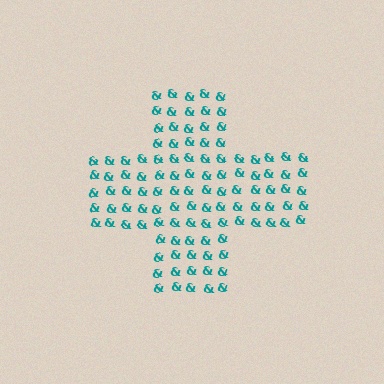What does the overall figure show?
The overall figure shows a cross.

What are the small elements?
The small elements are ampersands.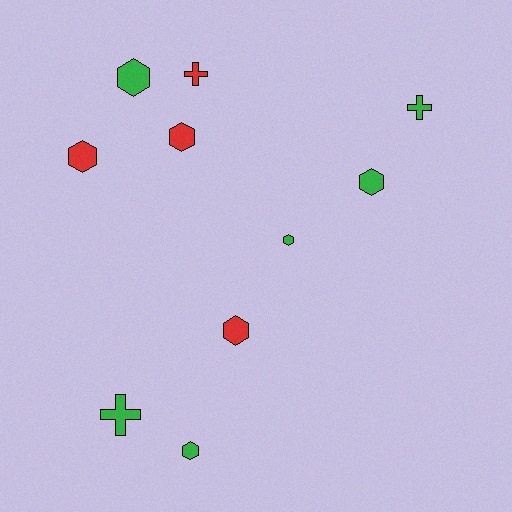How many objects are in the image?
There are 10 objects.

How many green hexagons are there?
There are 4 green hexagons.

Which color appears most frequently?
Green, with 6 objects.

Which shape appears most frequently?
Hexagon, with 7 objects.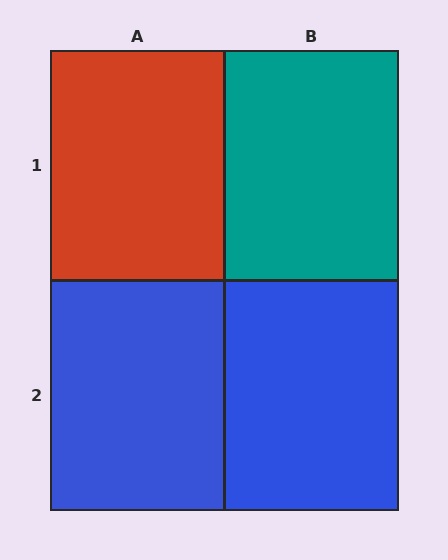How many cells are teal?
1 cell is teal.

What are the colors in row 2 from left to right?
Blue, blue.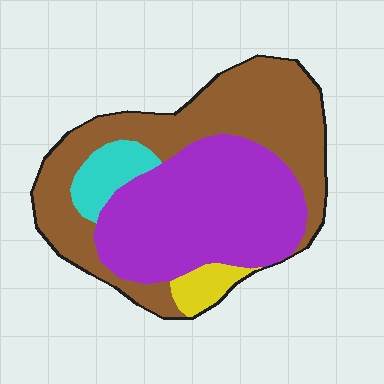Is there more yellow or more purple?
Purple.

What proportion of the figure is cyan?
Cyan takes up about one tenth (1/10) of the figure.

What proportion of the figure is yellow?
Yellow covers 5% of the figure.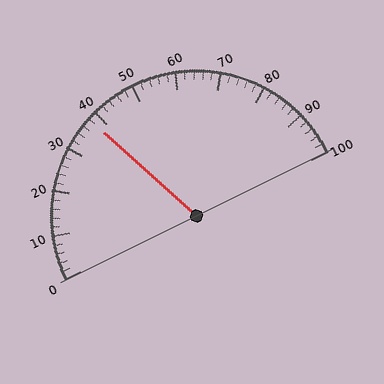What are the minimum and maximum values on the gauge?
The gauge ranges from 0 to 100.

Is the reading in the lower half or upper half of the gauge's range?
The reading is in the lower half of the range (0 to 100).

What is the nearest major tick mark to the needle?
The nearest major tick mark is 40.